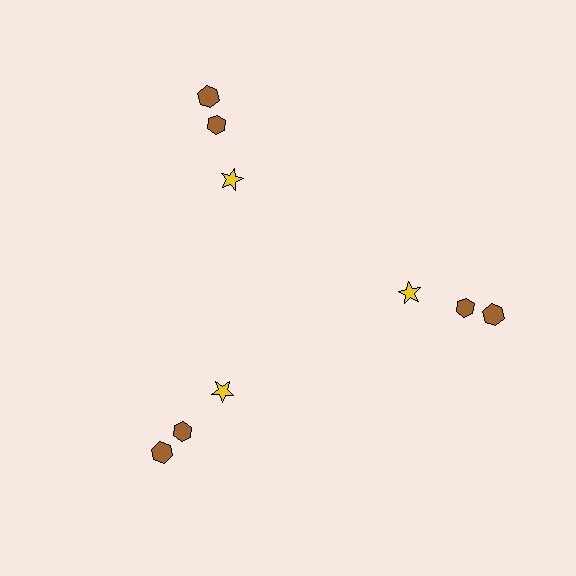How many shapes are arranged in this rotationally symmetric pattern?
There are 9 shapes, arranged in 3 groups of 3.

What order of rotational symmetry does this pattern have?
This pattern has 3-fold rotational symmetry.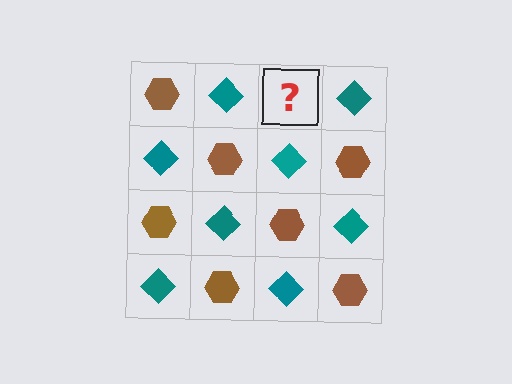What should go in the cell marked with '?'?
The missing cell should contain a brown hexagon.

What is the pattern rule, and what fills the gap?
The rule is that it alternates brown hexagon and teal diamond in a checkerboard pattern. The gap should be filled with a brown hexagon.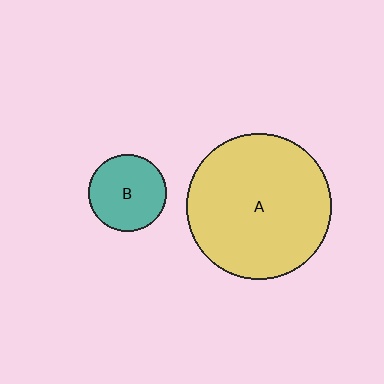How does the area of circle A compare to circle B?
Approximately 3.5 times.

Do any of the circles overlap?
No, none of the circles overlap.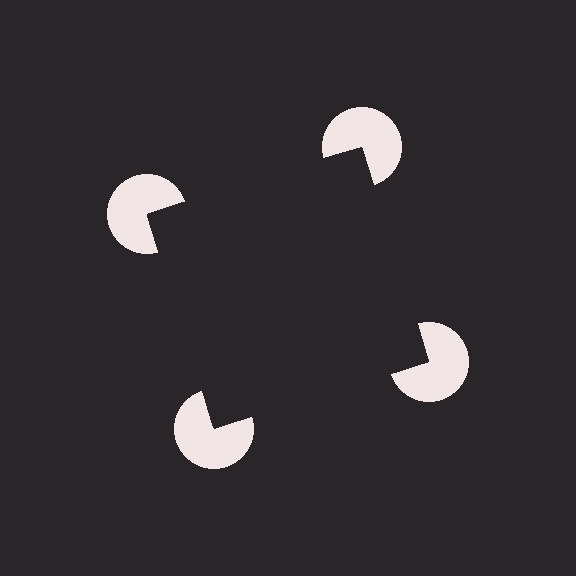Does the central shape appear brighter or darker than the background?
It typically appears slightly darker than the background, even though no actual brightness change is drawn.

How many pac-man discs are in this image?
There are 4 — one at each vertex of the illusory square.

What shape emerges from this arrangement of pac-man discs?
An illusory square — its edges are inferred from the aligned wedge cuts in the pac-man discs, not physically drawn.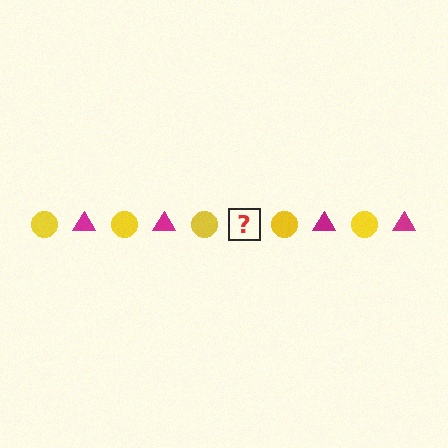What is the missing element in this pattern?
The missing element is a magenta triangle.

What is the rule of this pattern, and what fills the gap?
The rule is that the pattern alternates between yellow circle and magenta triangle. The gap should be filled with a magenta triangle.